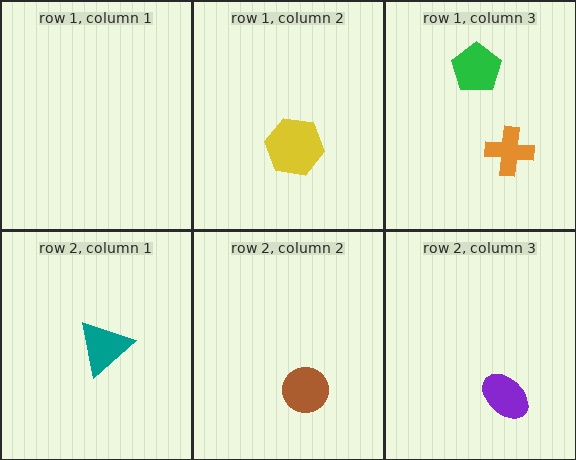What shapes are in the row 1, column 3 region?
The green pentagon, the orange cross.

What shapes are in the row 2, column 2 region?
The brown circle.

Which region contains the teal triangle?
The row 2, column 1 region.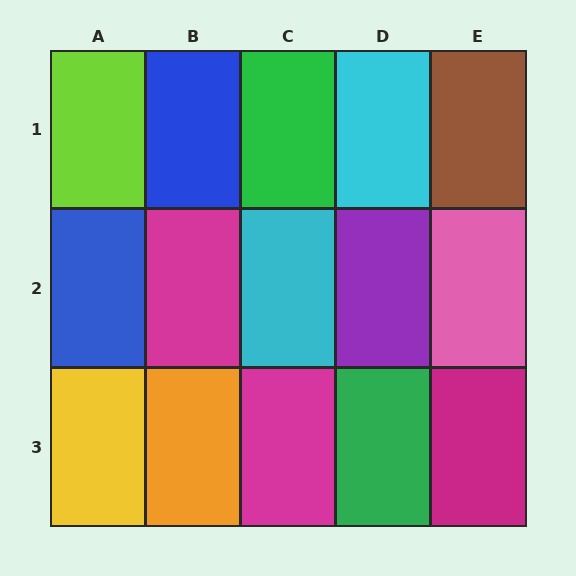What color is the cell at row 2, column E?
Pink.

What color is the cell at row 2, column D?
Purple.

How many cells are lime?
1 cell is lime.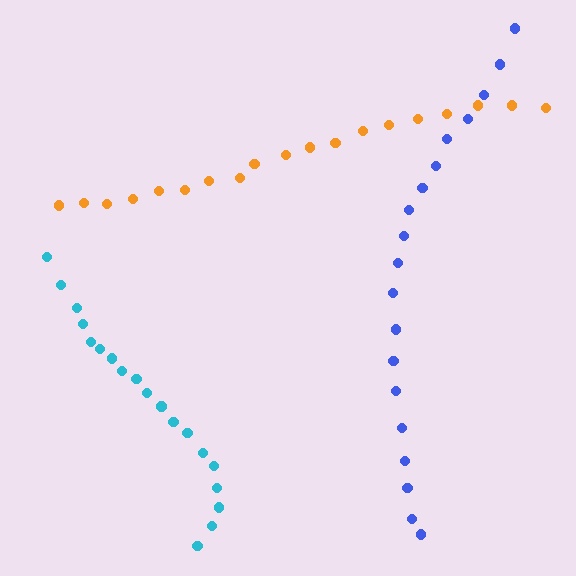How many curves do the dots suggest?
There are 3 distinct paths.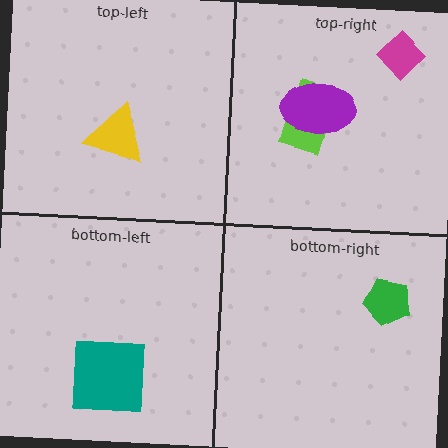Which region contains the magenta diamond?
The top-right region.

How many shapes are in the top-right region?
3.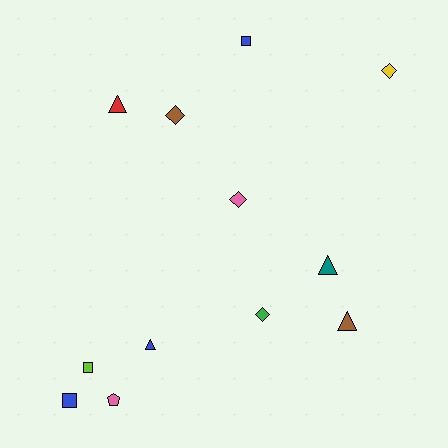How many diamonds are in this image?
There are 4 diamonds.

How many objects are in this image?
There are 12 objects.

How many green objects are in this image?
There is 1 green object.